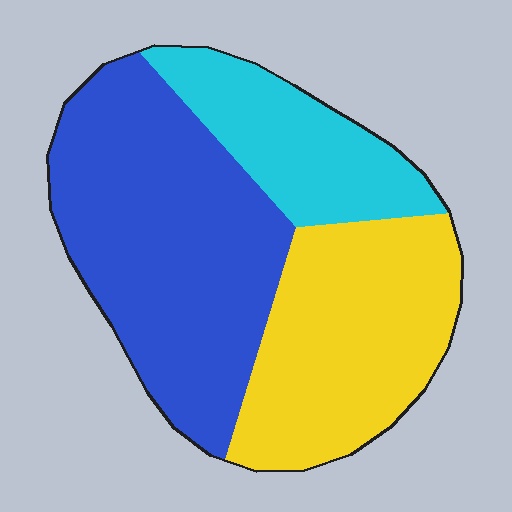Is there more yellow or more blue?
Blue.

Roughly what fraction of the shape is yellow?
Yellow covers 33% of the shape.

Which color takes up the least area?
Cyan, at roughly 20%.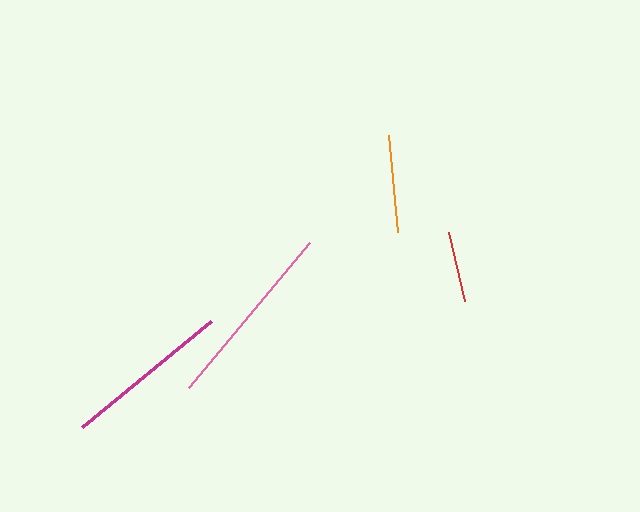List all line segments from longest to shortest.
From longest to shortest: pink, magenta, orange, red.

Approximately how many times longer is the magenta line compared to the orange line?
The magenta line is approximately 1.7 times the length of the orange line.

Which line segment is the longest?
The pink line is the longest at approximately 189 pixels.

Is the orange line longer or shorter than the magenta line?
The magenta line is longer than the orange line.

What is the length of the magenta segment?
The magenta segment is approximately 167 pixels long.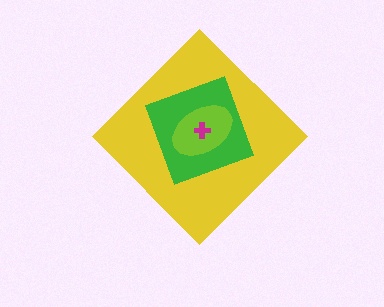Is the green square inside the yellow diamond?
Yes.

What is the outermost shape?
The yellow diamond.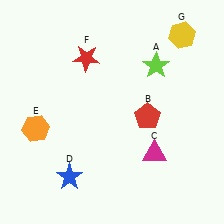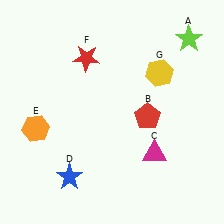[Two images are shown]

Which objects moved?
The objects that moved are: the lime star (A), the yellow hexagon (G).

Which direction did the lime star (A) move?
The lime star (A) moved right.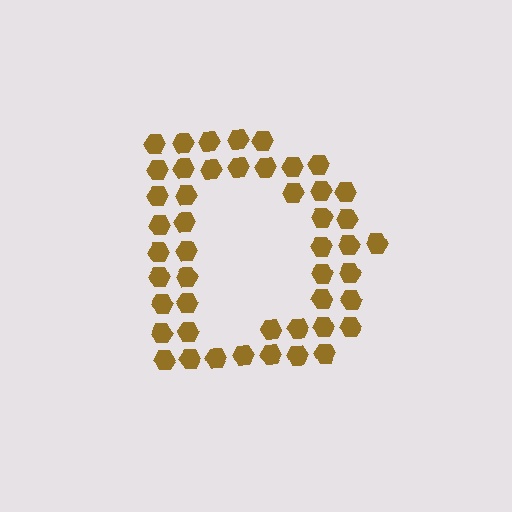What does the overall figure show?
The overall figure shows the letter D.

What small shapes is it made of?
It is made of small hexagons.